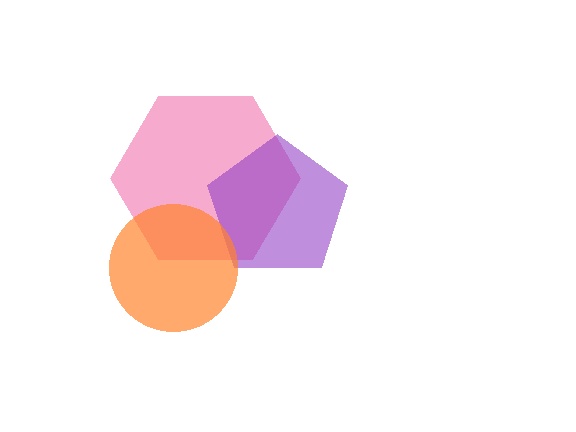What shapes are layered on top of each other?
The layered shapes are: a pink hexagon, a purple pentagon, an orange circle.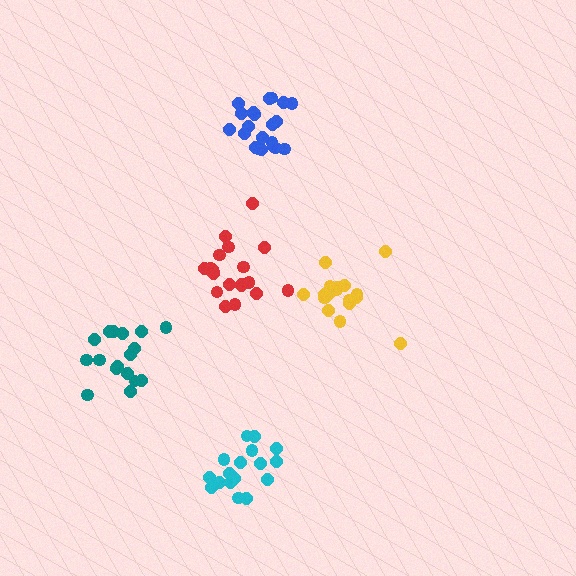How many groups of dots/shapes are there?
There are 5 groups.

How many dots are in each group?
Group 1: 18 dots, Group 2: 20 dots, Group 3: 17 dots, Group 4: 21 dots, Group 5: 17 dots (93 total).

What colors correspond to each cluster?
The clusters are colored: cyan, red, teal, blue, yellow.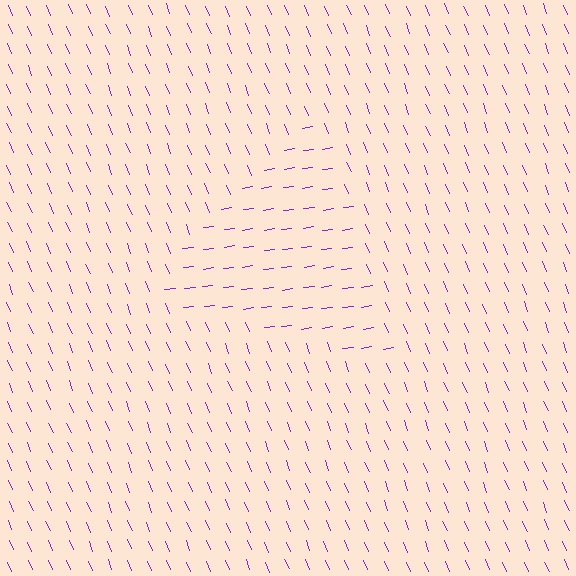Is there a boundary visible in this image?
Yes, there is a texture boundary formed by a change in line orientation.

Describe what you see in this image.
The image is filled with small purple line segments. A triangle region in the image has lines oriented differently from the surrounding lines, creating a visible texture boundary.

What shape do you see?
I see a triangle.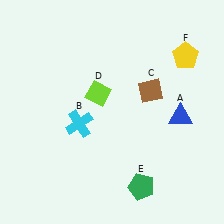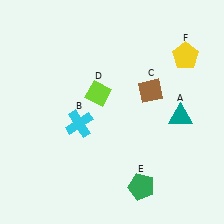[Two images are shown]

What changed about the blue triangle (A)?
In Image 1, A is blue. In Image 2, it changed to teal.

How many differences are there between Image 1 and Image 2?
There is 1 difference between the two images.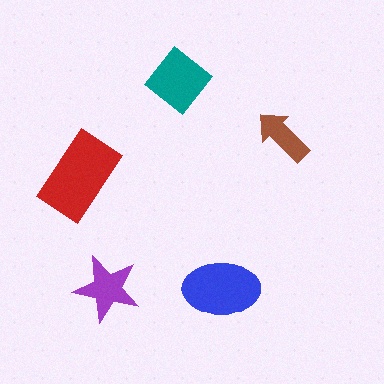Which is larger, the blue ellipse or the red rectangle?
The red rectangle.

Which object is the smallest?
The brown arrow.